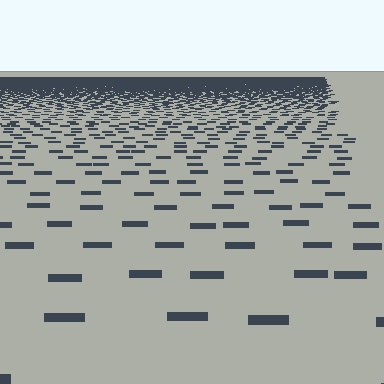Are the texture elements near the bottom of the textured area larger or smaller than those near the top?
Larger. Near the bottom, elements are closer to the viewer and appear at a bigger on-screen size.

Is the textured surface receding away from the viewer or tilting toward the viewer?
The surface is receding away from the viewer. Texture elements get smaller and denser toward the top.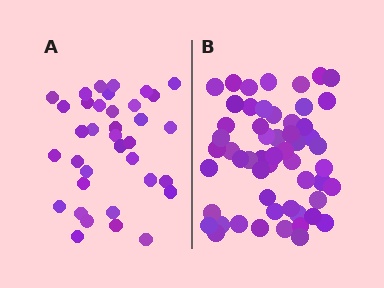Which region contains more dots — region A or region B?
Region B (the right region) has more dots.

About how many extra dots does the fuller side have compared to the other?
Region B has approximately 20 more dots than region A.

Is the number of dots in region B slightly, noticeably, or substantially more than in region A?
Region B has substantially more. The ratio is roughly 1.5 to 1.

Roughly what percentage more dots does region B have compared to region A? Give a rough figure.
About 55% more.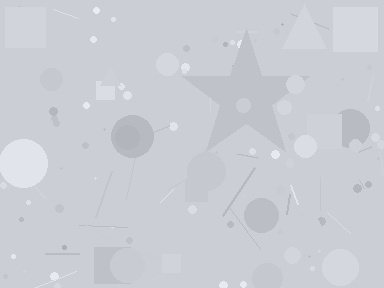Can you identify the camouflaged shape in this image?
The camouflaged shape is a star.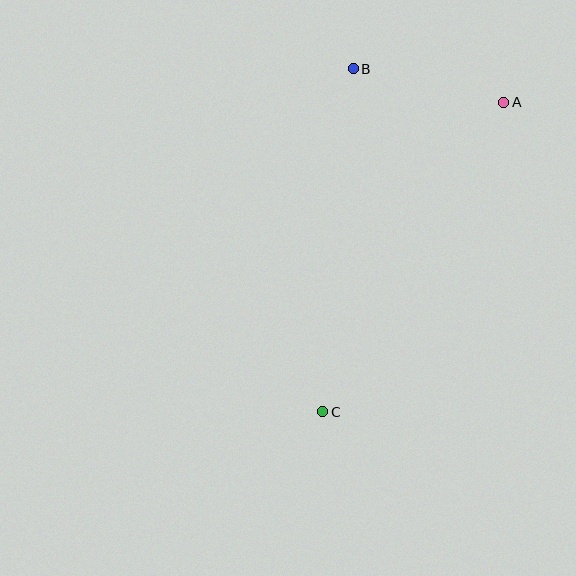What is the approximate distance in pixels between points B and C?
The distance between B and C is approximately 344 pixels.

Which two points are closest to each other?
Points A and B are closest to each other.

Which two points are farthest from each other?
Points A and C are farthest from each other.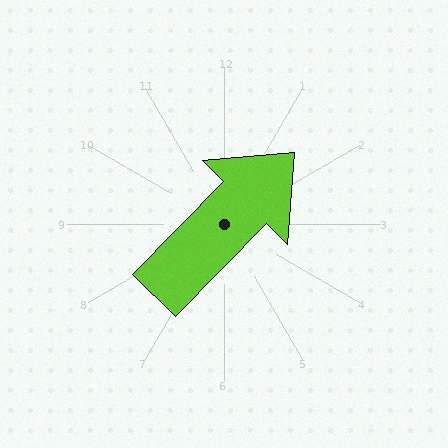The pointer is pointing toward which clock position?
Roughly 1 o'clock.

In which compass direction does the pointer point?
Northeast.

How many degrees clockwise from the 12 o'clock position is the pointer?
Approximately 45 degrees.